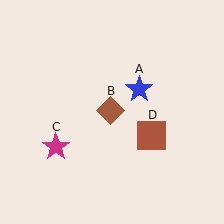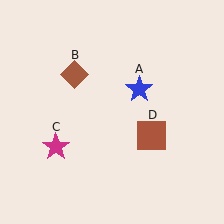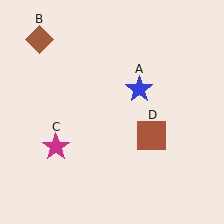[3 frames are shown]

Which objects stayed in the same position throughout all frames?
Blue star (object A) and magenta star (object C) and brown square (object D) remained stationary.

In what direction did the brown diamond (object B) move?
The brown diamond (object B) moved up and to the left.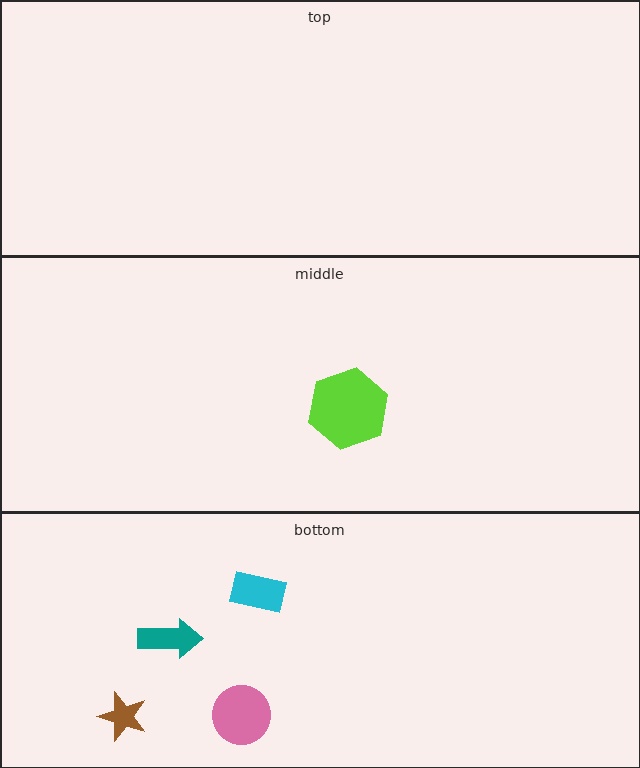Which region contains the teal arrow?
The bottom region.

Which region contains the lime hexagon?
The middle region.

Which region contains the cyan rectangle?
The bottom region.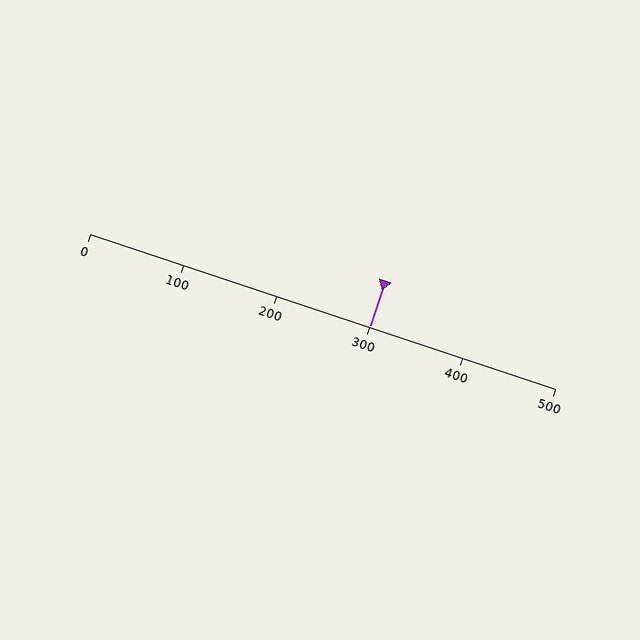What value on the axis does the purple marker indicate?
The marker indicates approximately 300.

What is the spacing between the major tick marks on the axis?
The major ticks are spaced 100 apart.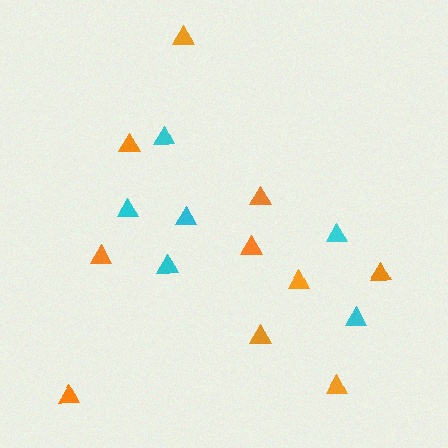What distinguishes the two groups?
There are 2 groups: one group of orange triangles (10) and one group of cyan triangles (6).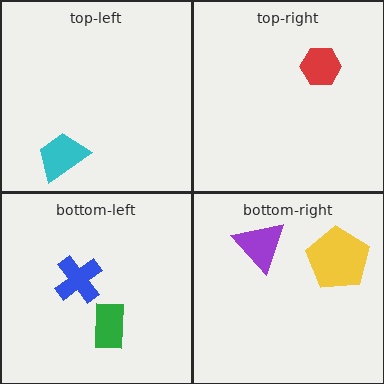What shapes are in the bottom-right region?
The yellow pentagon, the purple triangle.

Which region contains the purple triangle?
The bottom-right region.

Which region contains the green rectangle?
The bottom-left region.